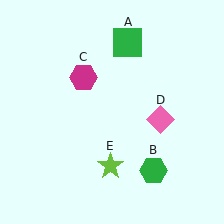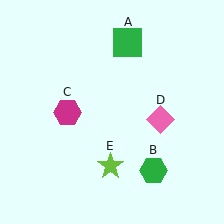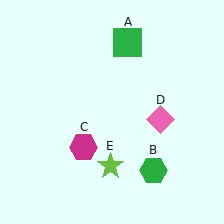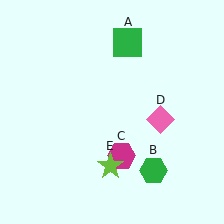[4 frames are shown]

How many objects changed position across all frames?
1 object changed position: magenta hexagon (object C).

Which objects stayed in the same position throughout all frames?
Green square (object A) and green hexagon (object B) and pink diamond (object D) and lime star (object E) remained stationary.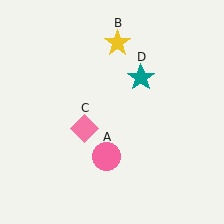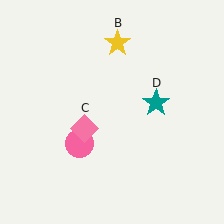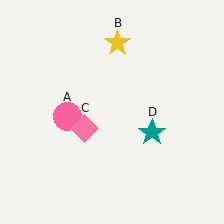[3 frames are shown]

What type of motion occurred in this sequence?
The pink circle (object A), teal star (object D) rotated clockwise around the center of the scene.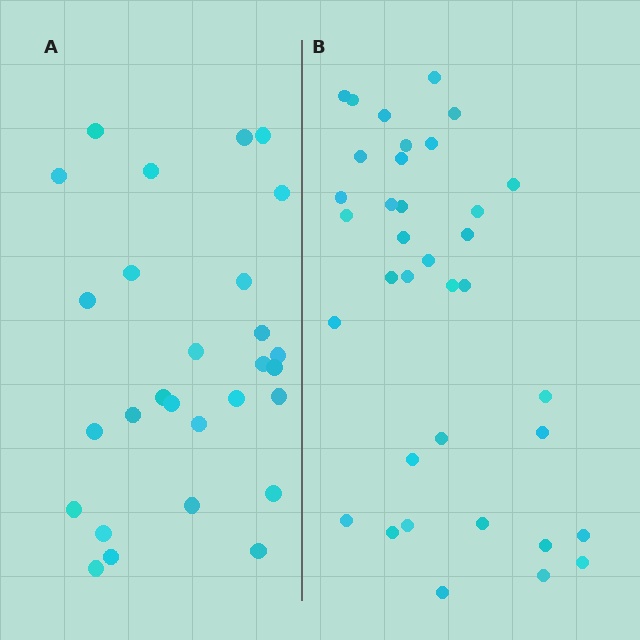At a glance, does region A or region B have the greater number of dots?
Region B (the right region) has more dots.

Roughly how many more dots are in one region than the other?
Region B has roughly 8 or so more dots than region A.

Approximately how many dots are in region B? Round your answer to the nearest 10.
About 40 dots. (The exact count is 36, which rounds to 40.)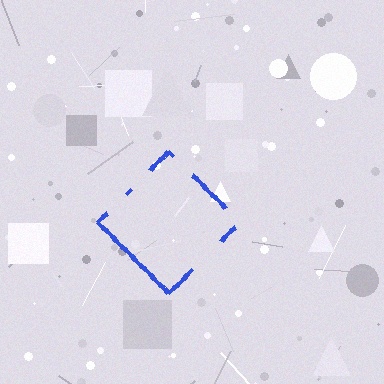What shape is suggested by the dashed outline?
The dashed outline suggests a diamond.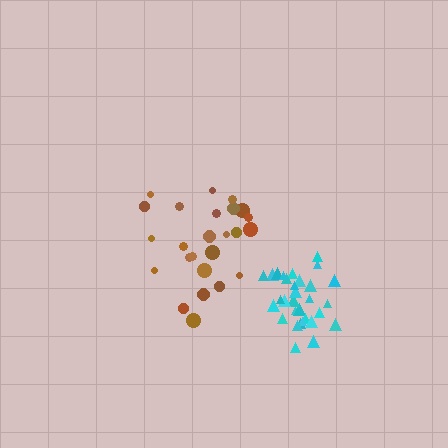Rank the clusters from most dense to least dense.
cyan, brown.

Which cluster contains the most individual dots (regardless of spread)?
Cyan (31).